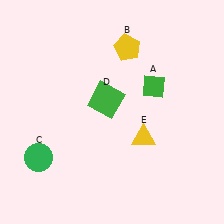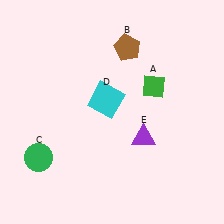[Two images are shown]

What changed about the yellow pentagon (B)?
In Image 1, B is yellow. In Image 2, it changed to brown.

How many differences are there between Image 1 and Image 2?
There are 3 differences between the two images.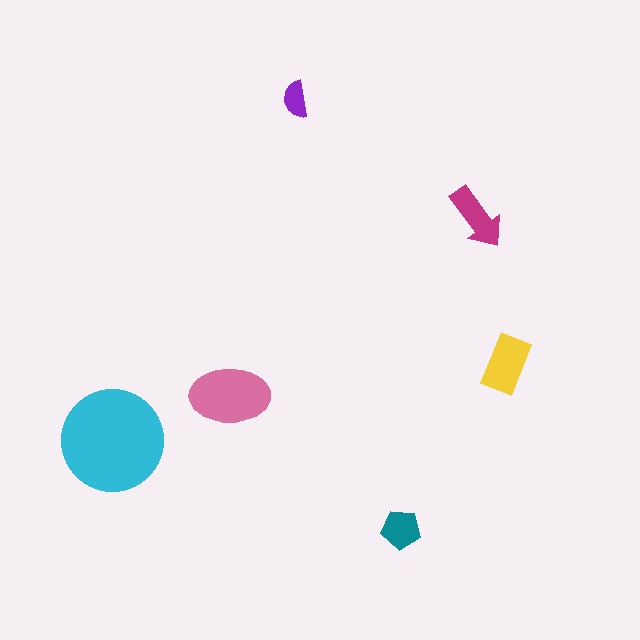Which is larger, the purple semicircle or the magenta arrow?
The magenta arrow.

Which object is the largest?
The cyan circle.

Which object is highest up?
The purple semicircle is topmost.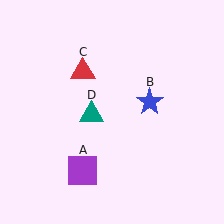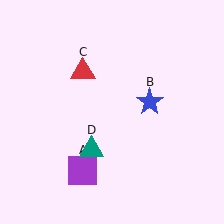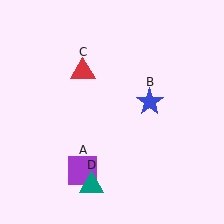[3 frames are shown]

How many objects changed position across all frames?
1 object changed position: teal triangle (object D).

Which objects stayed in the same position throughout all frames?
Purple square (object A) and blue star (object B) and red triangle (object C) remained stationary.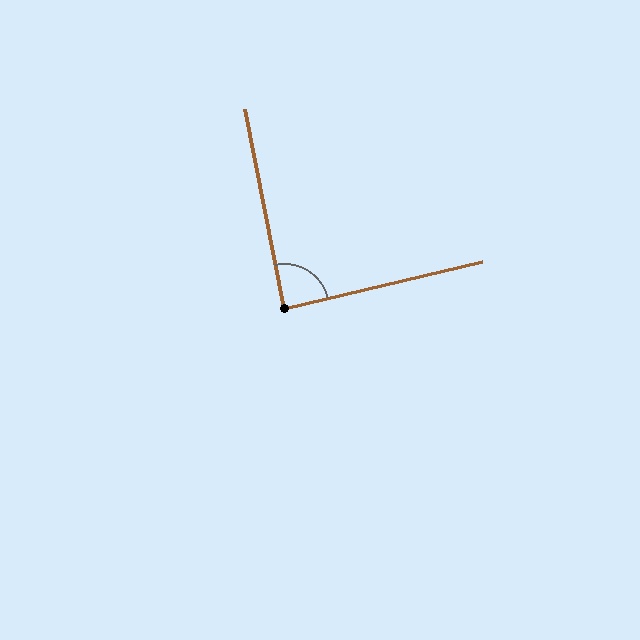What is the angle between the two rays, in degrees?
Approximately 88 degrees.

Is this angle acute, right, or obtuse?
It is approximately a right angle.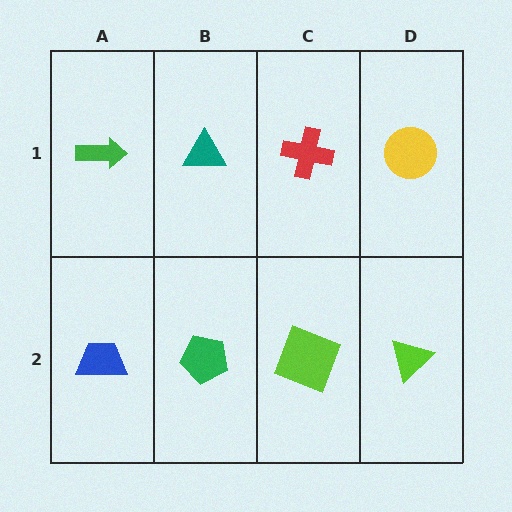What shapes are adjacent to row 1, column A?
A blue trapezoid (row 2, column A), a teal triangle (row 1, column B).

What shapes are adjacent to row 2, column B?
A teal triangle (row 1, column B), a blue trapezoid (row 2, column A), a lime square (row 2, column C).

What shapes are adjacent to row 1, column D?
A lime triangle (row 2, column D), a red cross (row 1, column C).